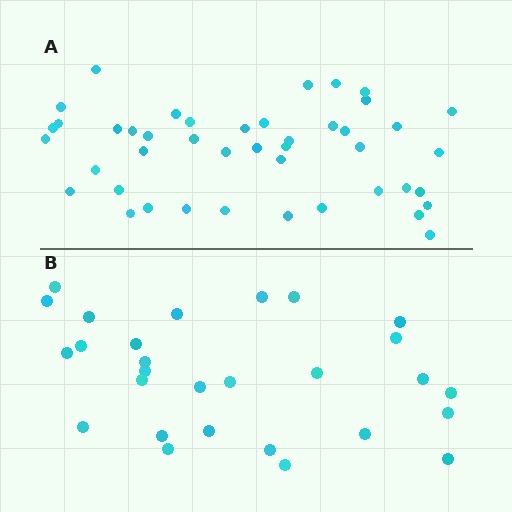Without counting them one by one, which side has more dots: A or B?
Region A (the top region) has more dots.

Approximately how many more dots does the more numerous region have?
Region A has approximately 15 more dots than region B.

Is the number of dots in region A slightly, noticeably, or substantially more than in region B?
Region A has substantially more. The ratio is roughly 1.6 to 1.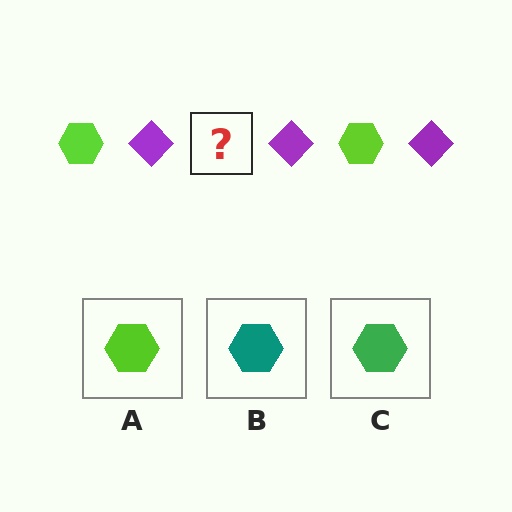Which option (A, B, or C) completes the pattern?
A.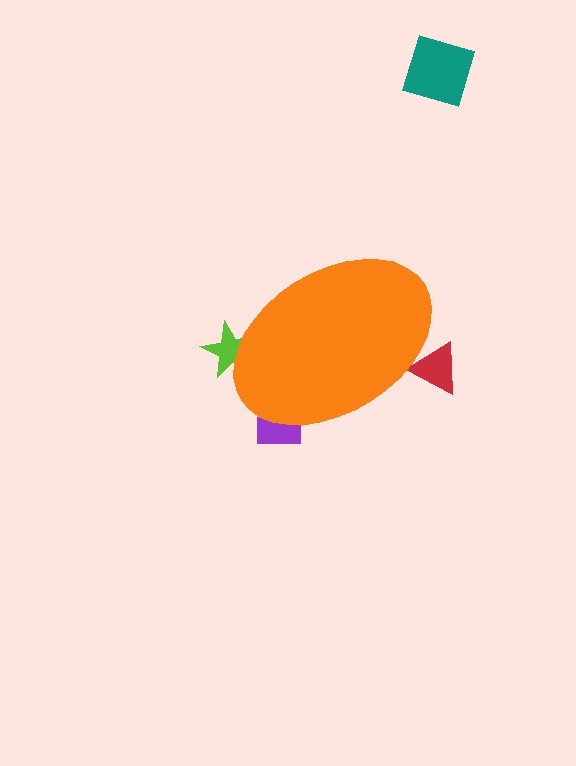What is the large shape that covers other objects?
An orange ellipse.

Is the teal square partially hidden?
No, the teal square is fully visible.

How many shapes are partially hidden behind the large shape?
3 shapes are partially hidden.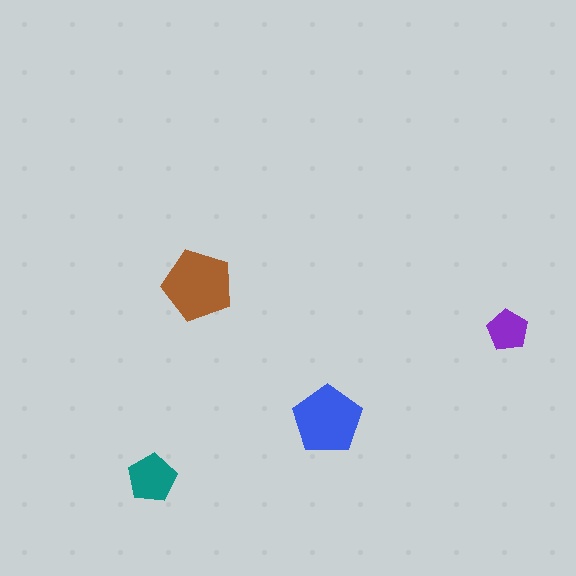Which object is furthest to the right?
The purple pentagon is rightmost.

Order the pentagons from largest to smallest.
the brown one, the blue one, the teal one, the purple one.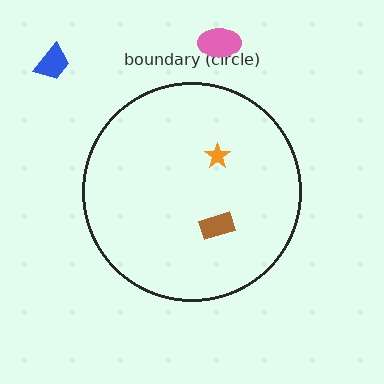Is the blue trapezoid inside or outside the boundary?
Outside.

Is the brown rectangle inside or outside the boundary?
Inside.